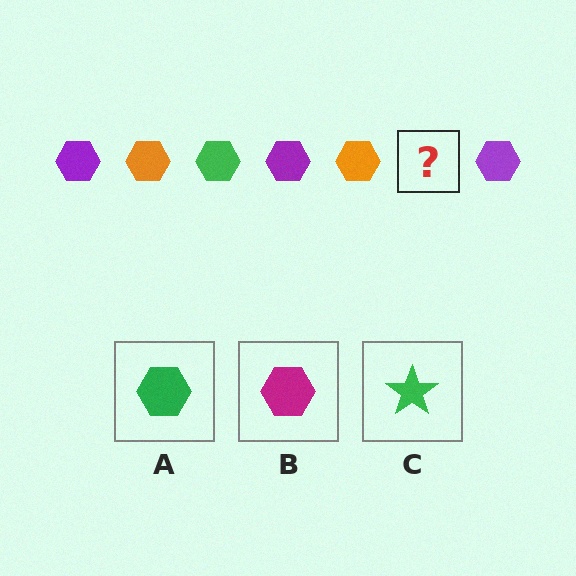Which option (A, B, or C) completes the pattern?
A.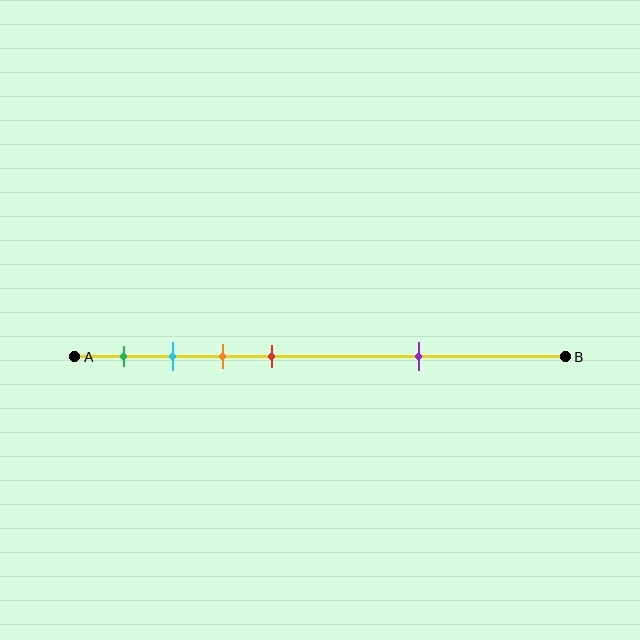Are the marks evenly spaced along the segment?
No, the marks are not evenly spaced.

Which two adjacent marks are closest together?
The cyan and orange marks are the closest adjacent pair.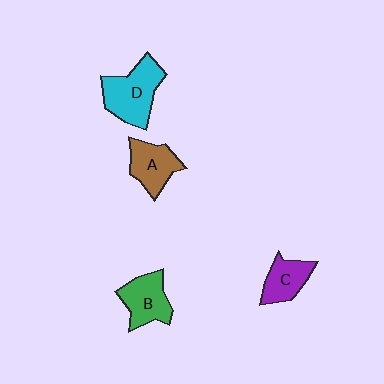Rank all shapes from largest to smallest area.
From largest to smallest: D (cyan), B (green), A (brown), C (purple).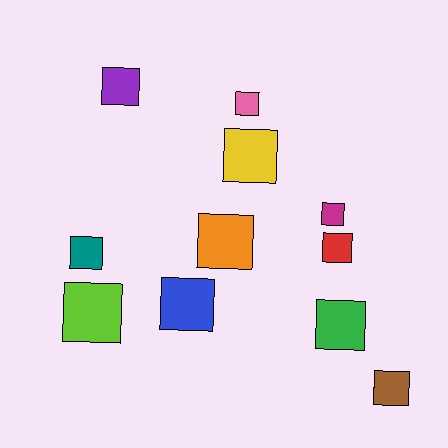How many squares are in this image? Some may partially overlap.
There are 11 squares.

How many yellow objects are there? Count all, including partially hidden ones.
There is 1 yellow object.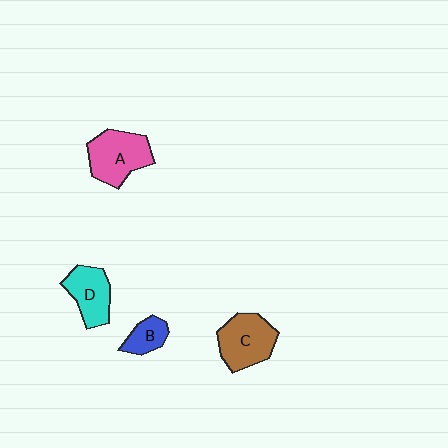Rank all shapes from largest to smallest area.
From largest to smallest: A (pink), C (brown), D (cyan), B (blue).